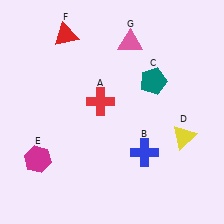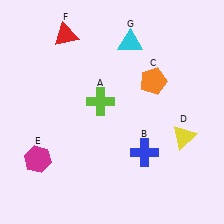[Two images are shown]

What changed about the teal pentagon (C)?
In Image 1, C is teal. In Image 2, it changed to orange.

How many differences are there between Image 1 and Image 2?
There are 3 differences between the two images.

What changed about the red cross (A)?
In Image 1, A is red. In Image 2, it changed to lime.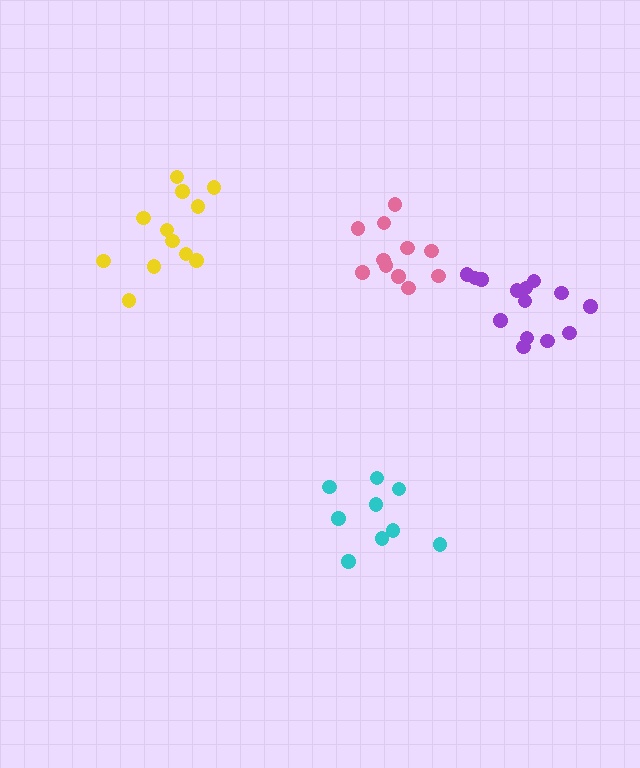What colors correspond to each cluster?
The clusters are colored: pink, cyan, purple, yellow.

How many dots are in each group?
Group 1: 11 dots, Group 2: 9 dots, Group 3: 14 dots, Group 4: 12 dots (46 total).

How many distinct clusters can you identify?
There are 4 distinct clusters.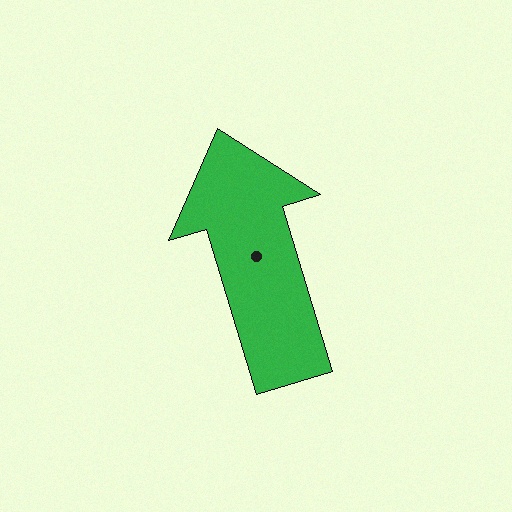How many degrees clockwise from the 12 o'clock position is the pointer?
Approximately 343 degrees.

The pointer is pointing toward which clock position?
Roughly 11 o'clock.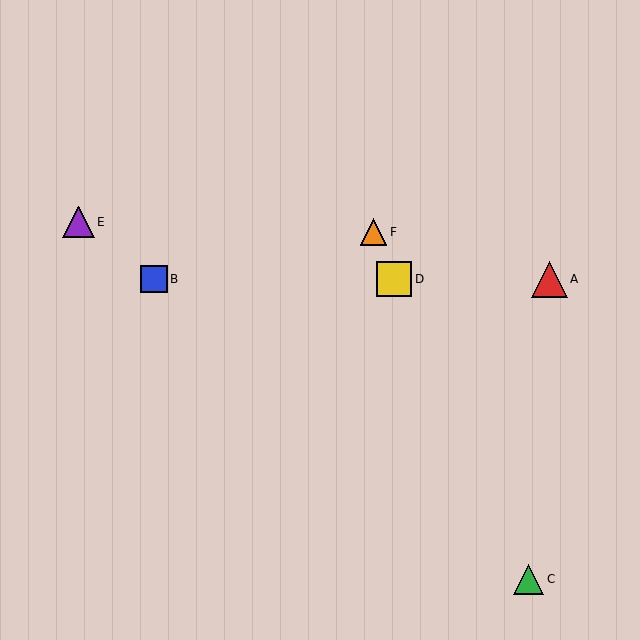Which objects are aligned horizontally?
Objects A, B, D are aligned horizontally.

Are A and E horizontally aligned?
No, A is at y≈279 and E is at y≈222.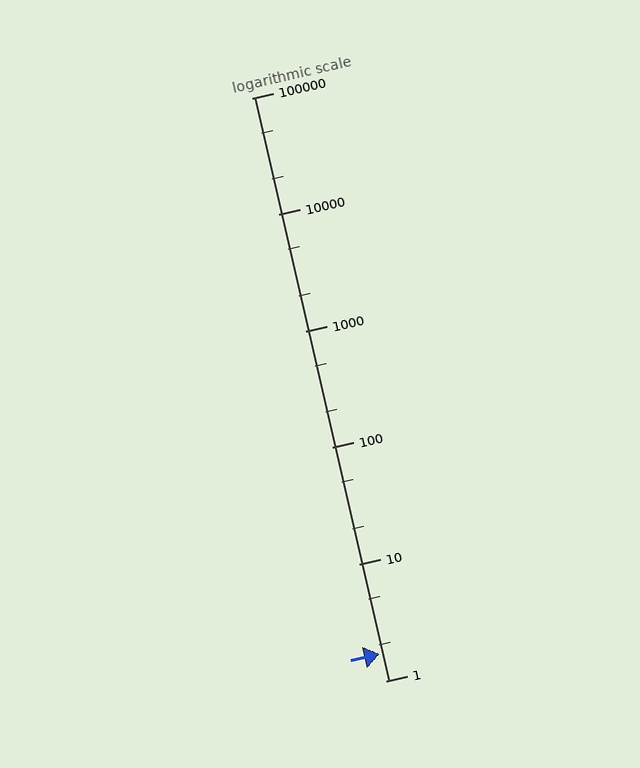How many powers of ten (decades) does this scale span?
The scale spans 5 decades, from 1 to 100000.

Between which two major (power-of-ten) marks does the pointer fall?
The pointer is between 1 and 10.